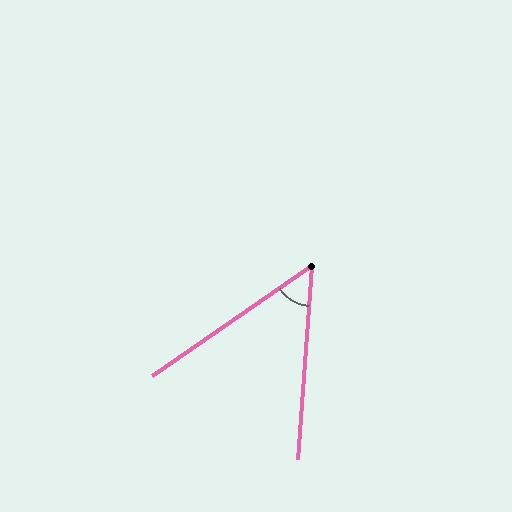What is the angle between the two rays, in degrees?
Approximately 51 degrees.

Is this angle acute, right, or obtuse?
It is acute.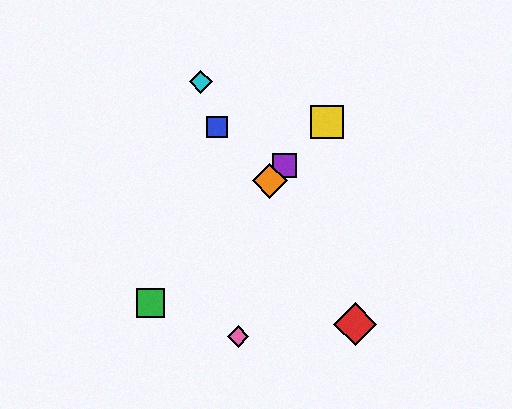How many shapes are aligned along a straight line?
4 shapes (the green square, the yellow square, the purple square, the orange diamond) are aligned along a straight line.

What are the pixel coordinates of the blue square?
The blue square is at (217, 127).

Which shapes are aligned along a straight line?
The green square, the yellow square, the purple square, the orange diamond are aligned along a straight line.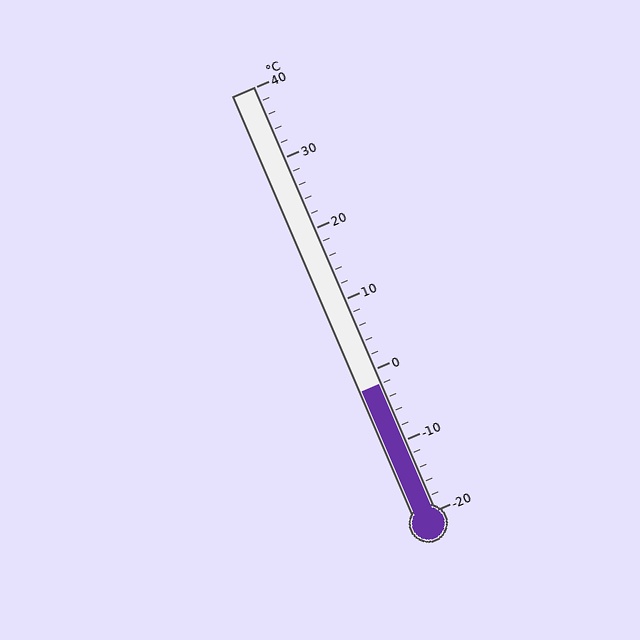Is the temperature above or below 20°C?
The temperature is below 20°C.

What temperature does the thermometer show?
The thermometer shows approximately -2°C.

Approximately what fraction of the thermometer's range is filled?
The thermometer is filled to approximately 30% of its range.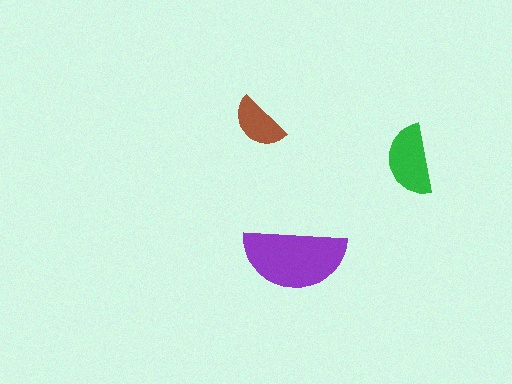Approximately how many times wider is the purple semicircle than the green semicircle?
About 1.5 times wider.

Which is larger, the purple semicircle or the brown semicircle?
The purple one.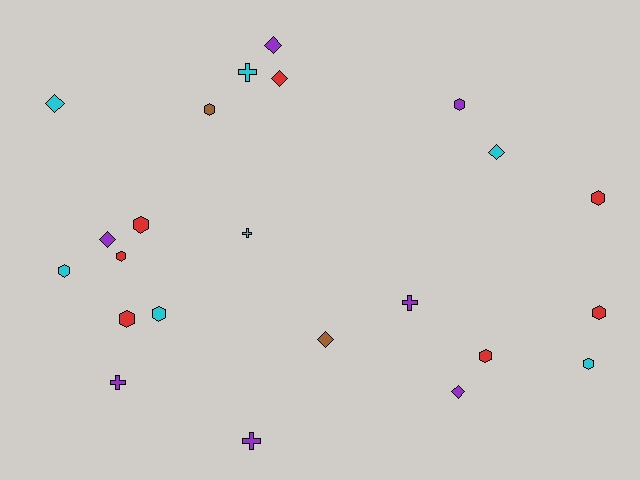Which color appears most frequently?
Cyan, with 7 objects.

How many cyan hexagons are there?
There are 3 cyan hexagons.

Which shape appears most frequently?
Hexagon, with 11 objects.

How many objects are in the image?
There are 23 objects.